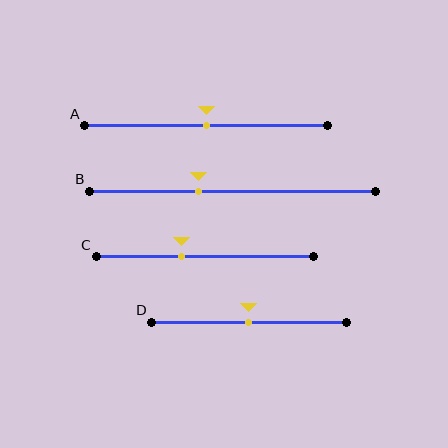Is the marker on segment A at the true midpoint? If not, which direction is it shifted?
Yes, the marker on segment A is at the true midpoint.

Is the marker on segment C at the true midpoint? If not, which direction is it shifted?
No, the marker on segment C is shifted to the left by about 11% of the segment length.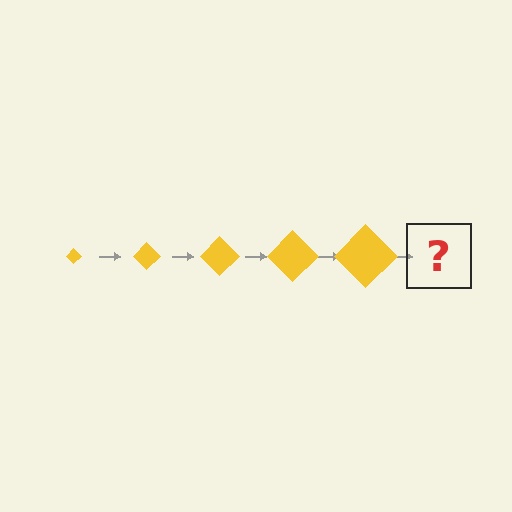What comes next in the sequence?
The next element should be a yellow diamond, larger than the previous one.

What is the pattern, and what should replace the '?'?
The pattern is that the diamond gets progressively larger each step. The '?' should be a yellow diamond, larger than the previous one.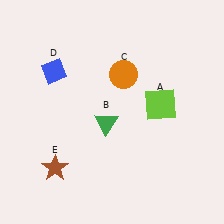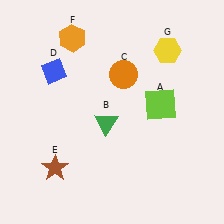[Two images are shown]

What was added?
An orange hexagon (F), a yellow hexagon (G) were added in Image 2.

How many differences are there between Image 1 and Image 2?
There are 2 differences between the two images.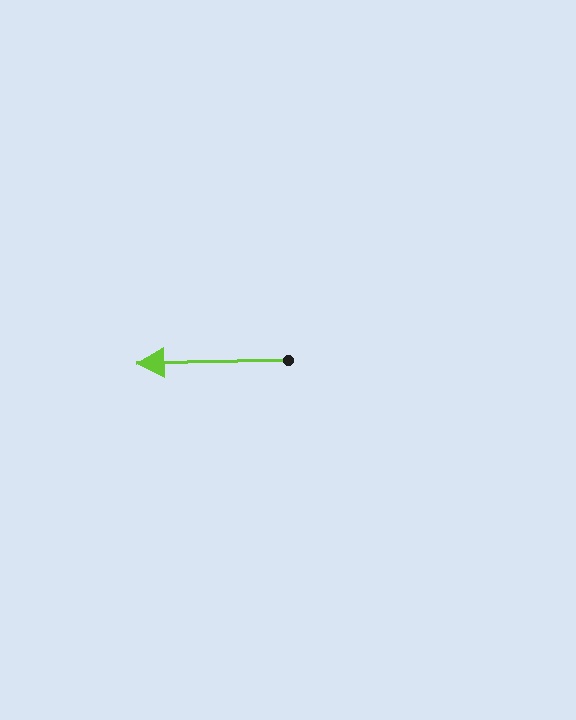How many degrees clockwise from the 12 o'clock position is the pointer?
Approximately 269 degrees.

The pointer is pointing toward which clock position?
Roughly 9 o'clock.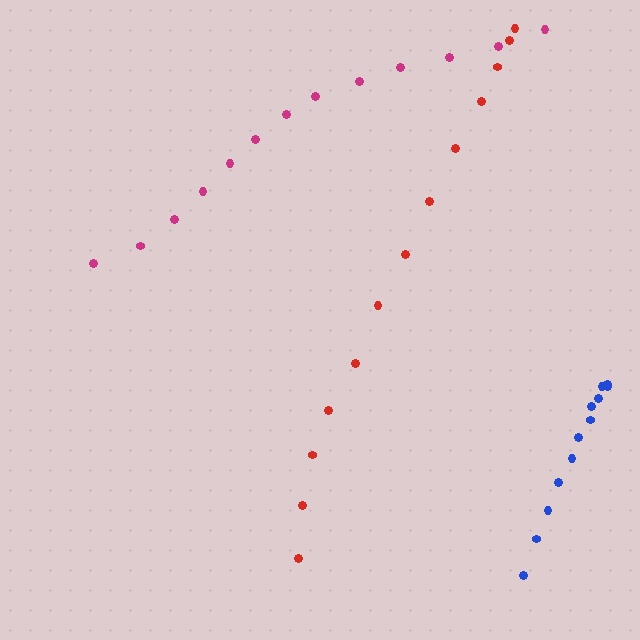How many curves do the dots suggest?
There are 3 distinct paths.